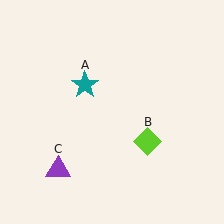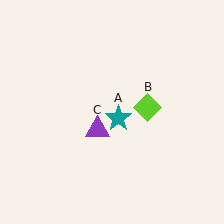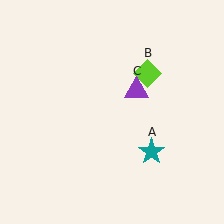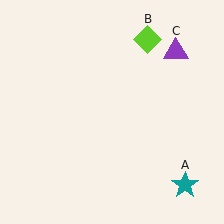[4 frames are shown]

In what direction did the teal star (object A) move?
The teal star (object A) moved down and to the right.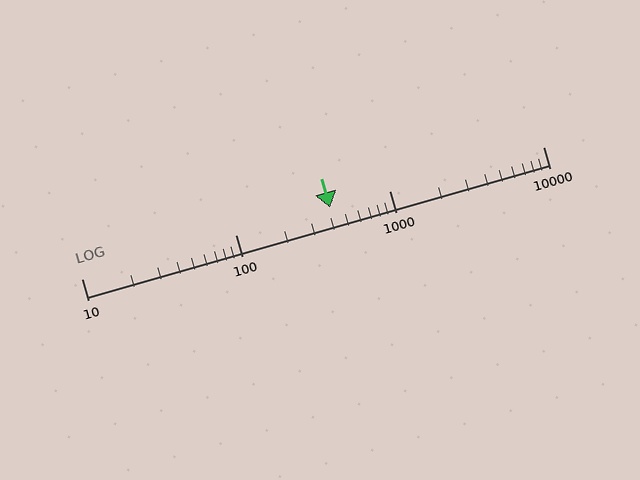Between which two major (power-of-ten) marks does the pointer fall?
The pointer is between 100 and 1000.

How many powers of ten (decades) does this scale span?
The scale spans 3 decades, from 10 to 10000.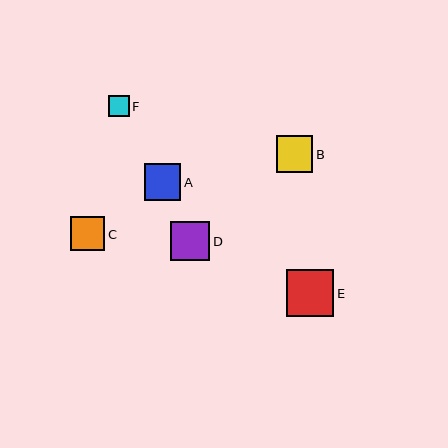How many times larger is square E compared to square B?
Square E is approximately 1.3 times the size of square B.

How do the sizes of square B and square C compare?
Square B and square C are approximately the same size.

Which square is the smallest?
Square F is the smallest with a size of approximately 21 pixels.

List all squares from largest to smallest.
From largest to smallest: E, D, A, B, C, F.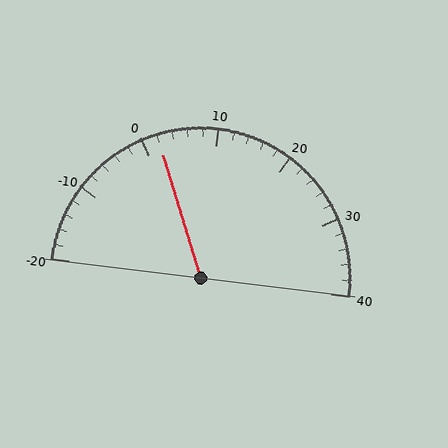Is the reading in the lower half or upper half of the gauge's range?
The reading is in the lower half of the range (-20 to 40).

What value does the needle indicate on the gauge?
The needle indicates approximately 2.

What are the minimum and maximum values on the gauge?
The gauge ranges from -20 to 40.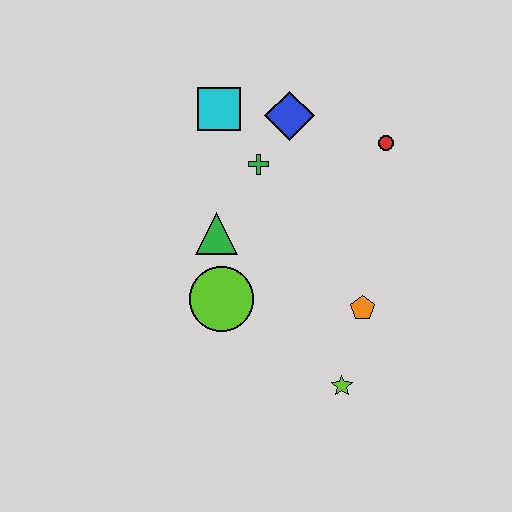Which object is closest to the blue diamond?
The green cross is closest to the blue diamond.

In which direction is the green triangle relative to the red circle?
The green triangle is to the left of the red circle.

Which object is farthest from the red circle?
The lime star is farthest from the red circle.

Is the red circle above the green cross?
Yes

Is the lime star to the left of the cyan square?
No